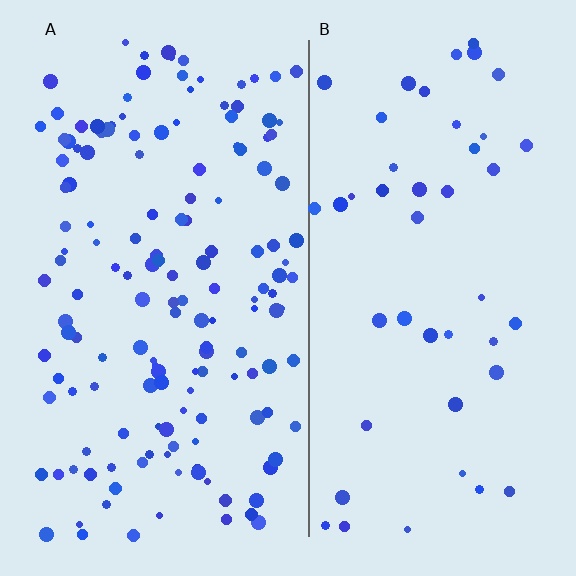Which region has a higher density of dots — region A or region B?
A (the left).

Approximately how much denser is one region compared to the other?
Approximately 3.3× — region A over region B.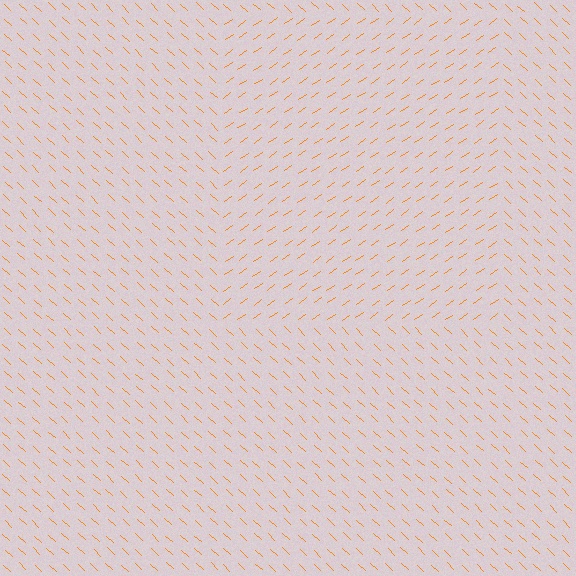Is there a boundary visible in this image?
Yes, there is a texture boundary formed by a change in line orientation.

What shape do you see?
I see a rectangle.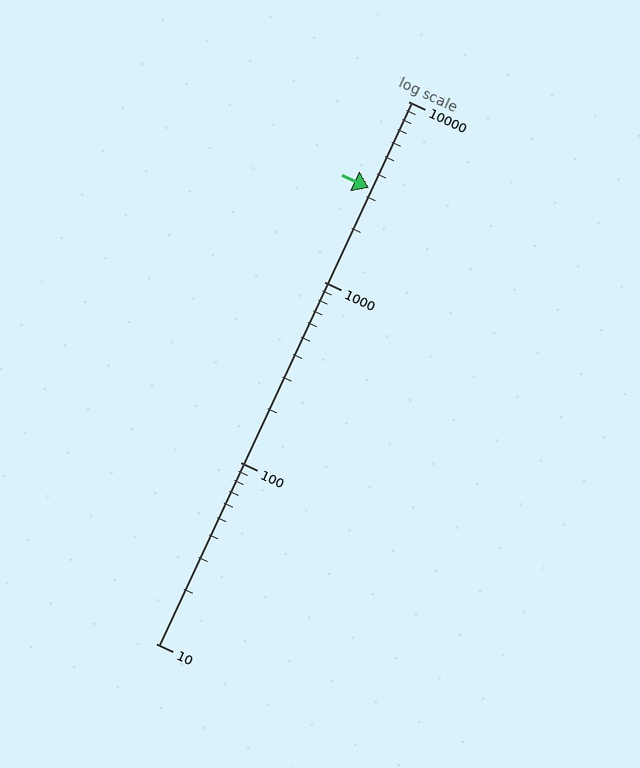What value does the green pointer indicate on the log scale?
The pointer indicates approximately 3300.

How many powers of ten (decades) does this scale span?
The scale spans 3 decades, from 10 to 10000.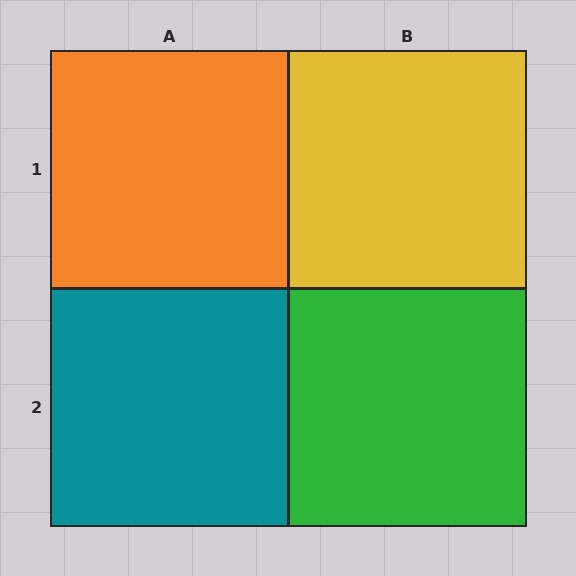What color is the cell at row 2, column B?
Green.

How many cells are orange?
1 cell is orange.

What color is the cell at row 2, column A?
Teal.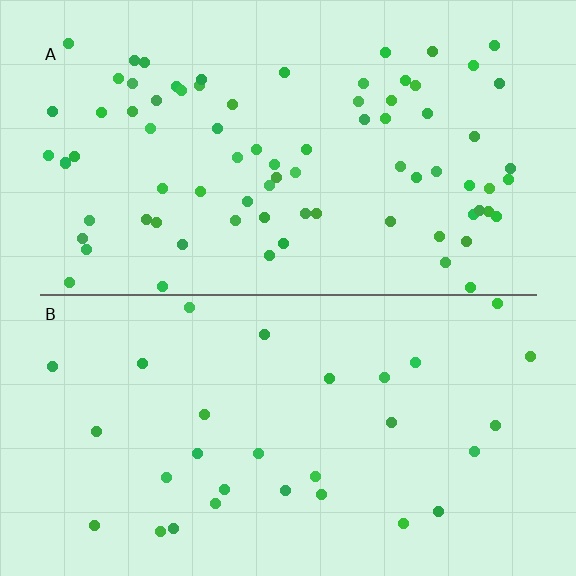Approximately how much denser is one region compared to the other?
Approximately 2.6× — region A over region B.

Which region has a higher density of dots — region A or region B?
A (the top).